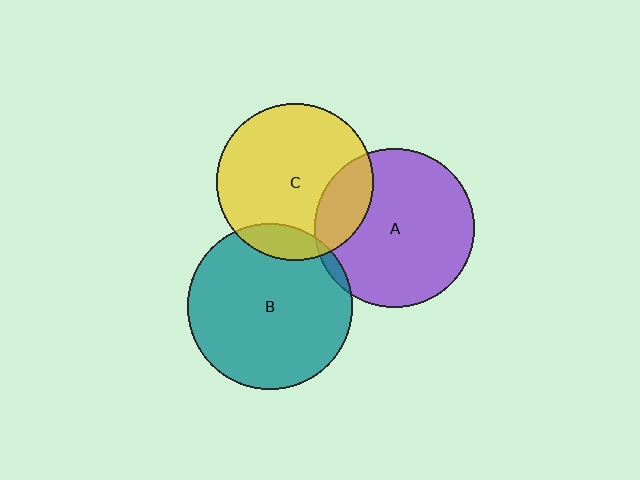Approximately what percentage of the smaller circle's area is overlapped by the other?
Approximately 5%.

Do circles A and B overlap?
Yes.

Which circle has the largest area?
Circle B (teal).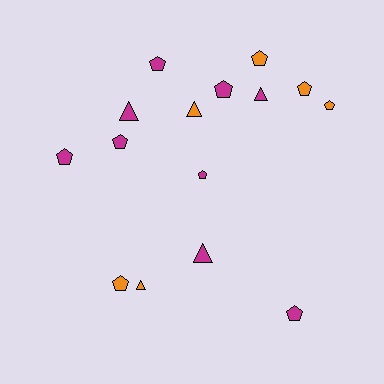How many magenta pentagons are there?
There are 6 magenta pentagons.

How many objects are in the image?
There are 15 objects.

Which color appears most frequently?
Magenta, with 9 objects.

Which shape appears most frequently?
Pentagon, with 10 objects.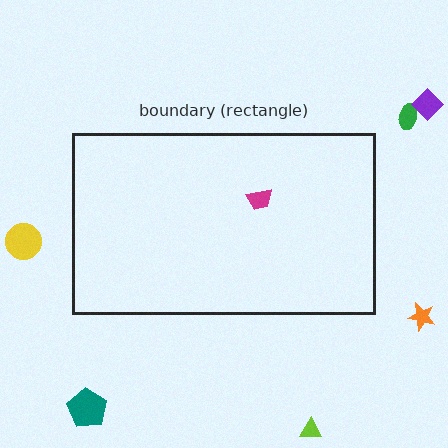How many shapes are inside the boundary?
1 inside, 6 outside.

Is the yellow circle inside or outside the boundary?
Outside.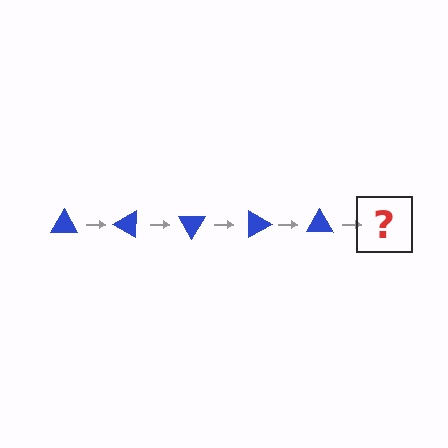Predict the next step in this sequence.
The next step is a blue triangle rotated 150 degrees.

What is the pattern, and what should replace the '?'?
The pattern is that the triangle rotates 30 degrees each step. The '?' should be a blue triangle rotated 150 degrees.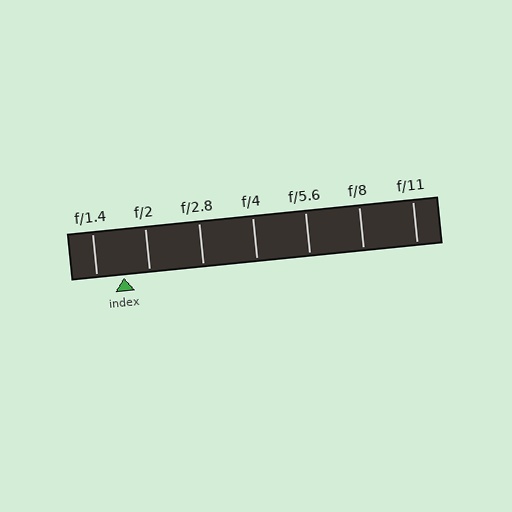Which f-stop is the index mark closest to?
The index mark is closest to f/2.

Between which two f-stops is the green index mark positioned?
The index mark is between f/1.4 and f/2.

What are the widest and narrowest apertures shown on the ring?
The widest aperture shown is f/1.4 and the narrowest is f/11.